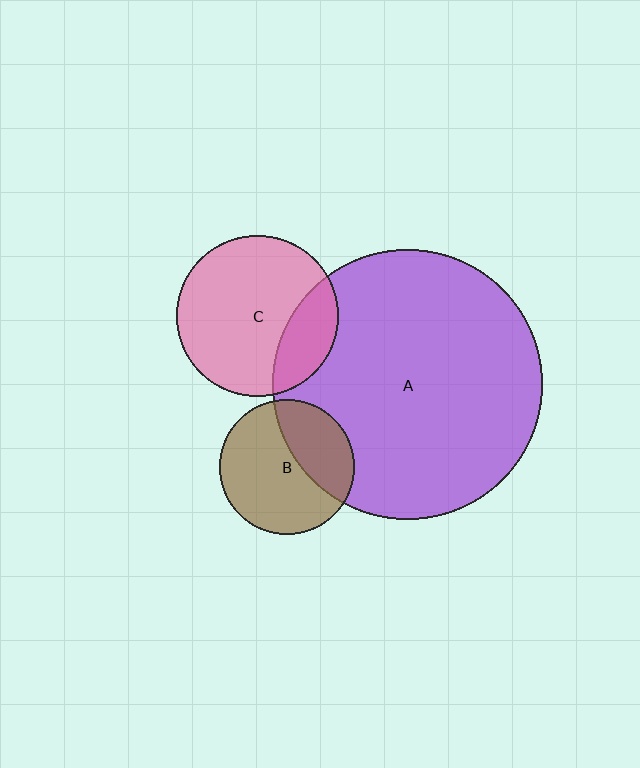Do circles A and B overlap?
Yes.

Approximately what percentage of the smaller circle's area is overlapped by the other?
Approximately 35%.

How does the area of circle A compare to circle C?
Approximately 2.8 times.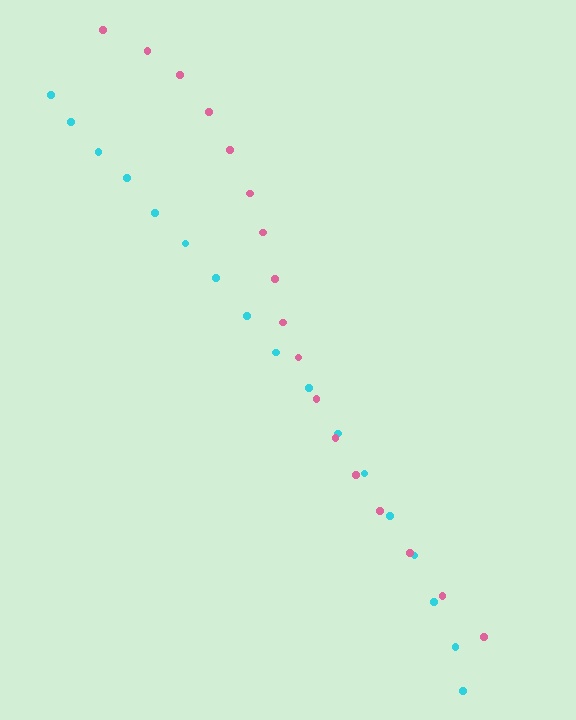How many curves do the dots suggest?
There are 2 distinct paths.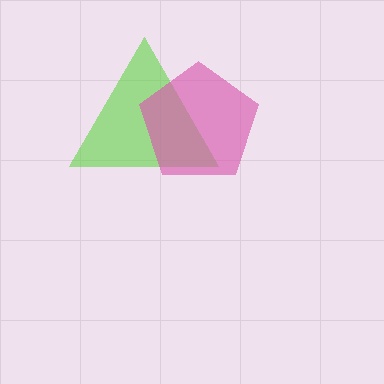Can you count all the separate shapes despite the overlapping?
Yes, there are 2 separate shapes.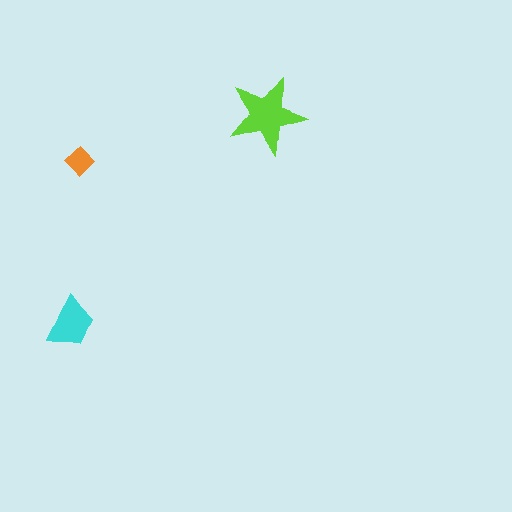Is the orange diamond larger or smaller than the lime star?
Smaller.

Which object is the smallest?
The orange diamond.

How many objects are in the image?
There are 3 objects in the image.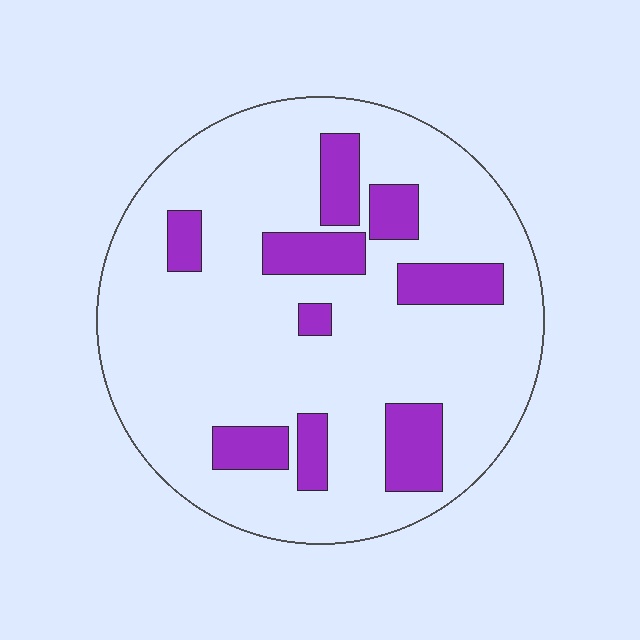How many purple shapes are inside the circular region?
9.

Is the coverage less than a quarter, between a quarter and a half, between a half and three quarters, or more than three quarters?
Less than a quarter.